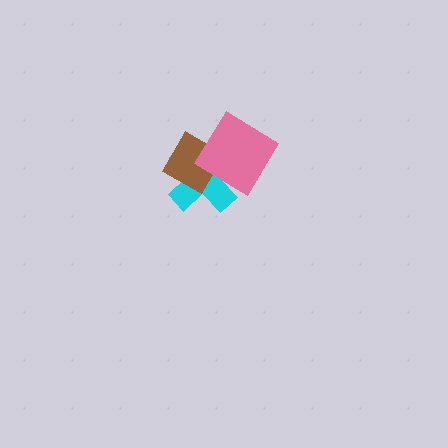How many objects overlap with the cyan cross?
2 objects overlap with the cyan cross.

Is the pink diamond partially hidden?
No, no other shape covers it.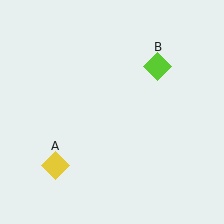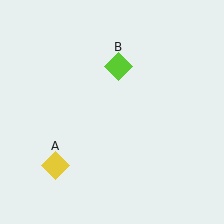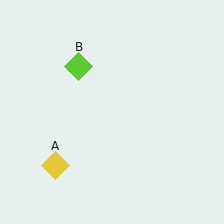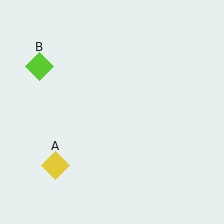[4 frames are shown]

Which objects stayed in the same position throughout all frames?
Yellow diamond (object A) remained stationary.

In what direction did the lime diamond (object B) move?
The lime diamond (object B) moved left.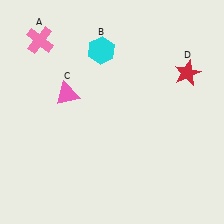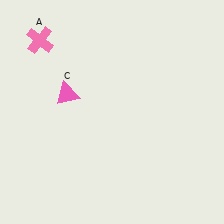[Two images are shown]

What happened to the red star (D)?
The red star (D) was removed in Image 2. It was in the top-right area of Image 1.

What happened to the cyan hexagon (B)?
The cyan hexagon (B) was removed in Image 2. It was in the top-left area of Image 1.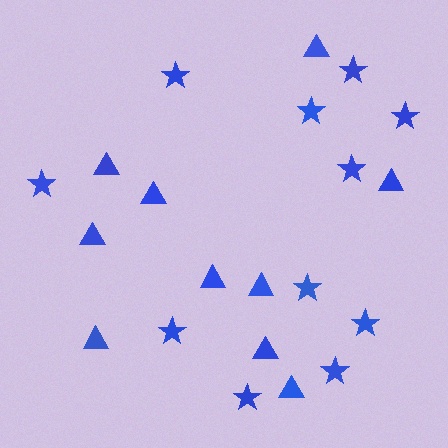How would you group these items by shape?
There are 2 groups: one group of stars (11) and one group of triangles (10).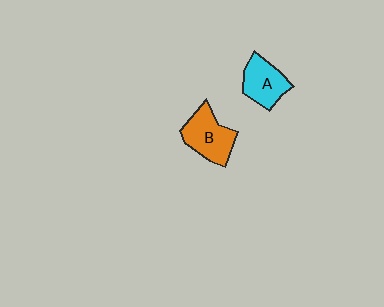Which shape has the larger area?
Shape B (orange).